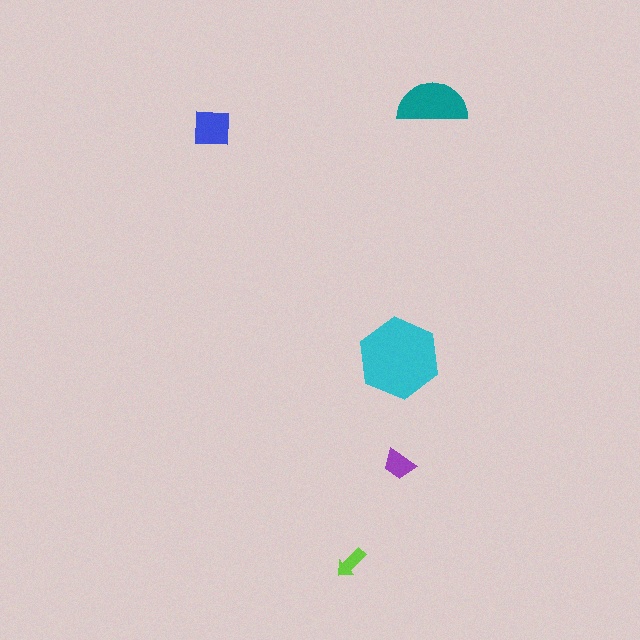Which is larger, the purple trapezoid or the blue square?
The blue square.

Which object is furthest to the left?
The blue square is leftmost.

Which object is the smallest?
The lime arrow.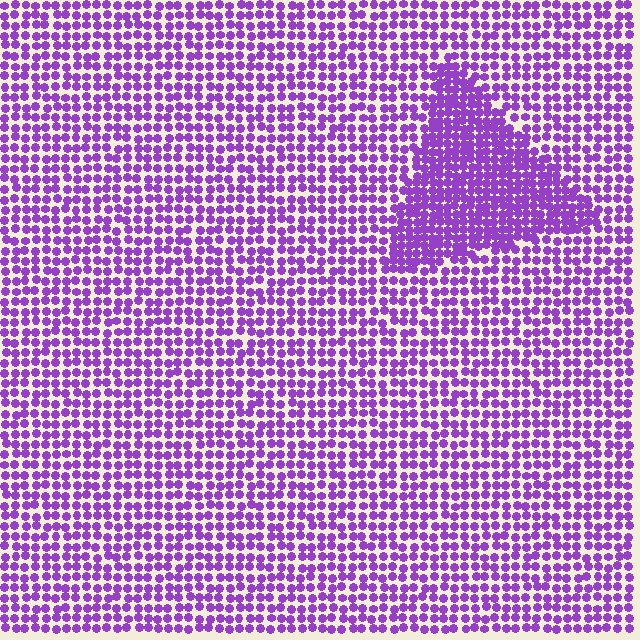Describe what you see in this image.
The image contains small purple elements arranged at two different densities. A triangle-shaped region is visible where the elements are more densely packed than the surrounding area.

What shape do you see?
I see a triangle.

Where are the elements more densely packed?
The elements are more densely packed inside the triangle boundary.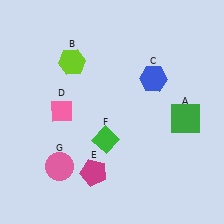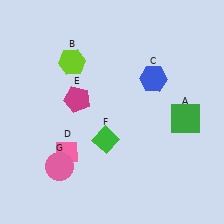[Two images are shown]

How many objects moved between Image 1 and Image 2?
2 objects moved between the two images.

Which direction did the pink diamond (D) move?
The pink diamond (D) moved down.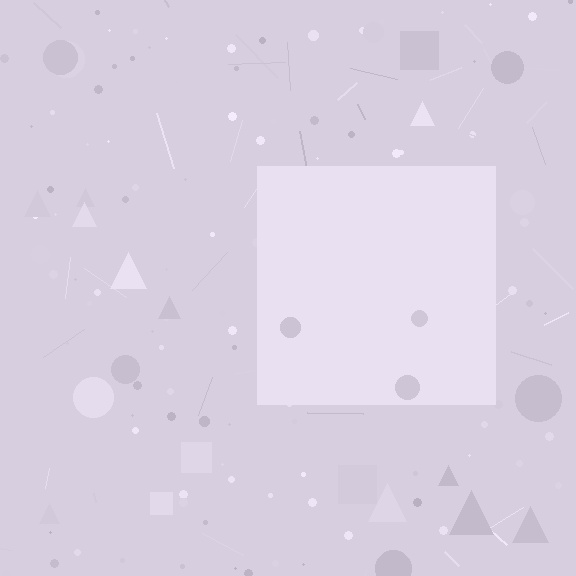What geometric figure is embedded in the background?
A square is embedded in the background.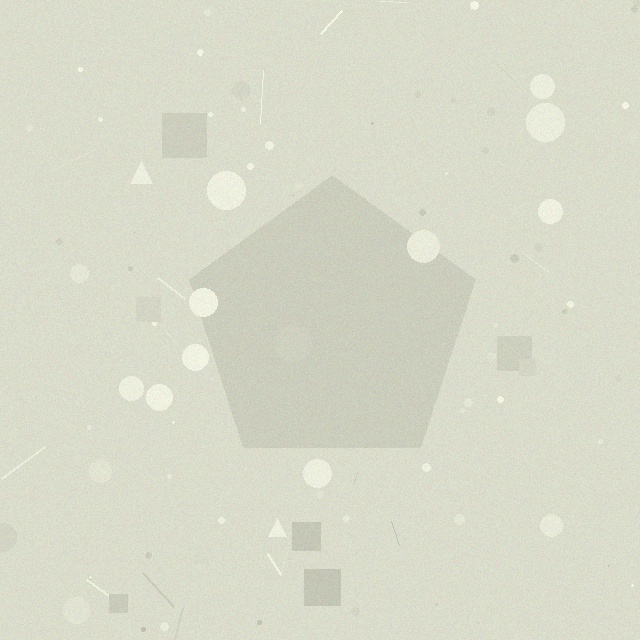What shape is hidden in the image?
A pentagon is hidden in the image.